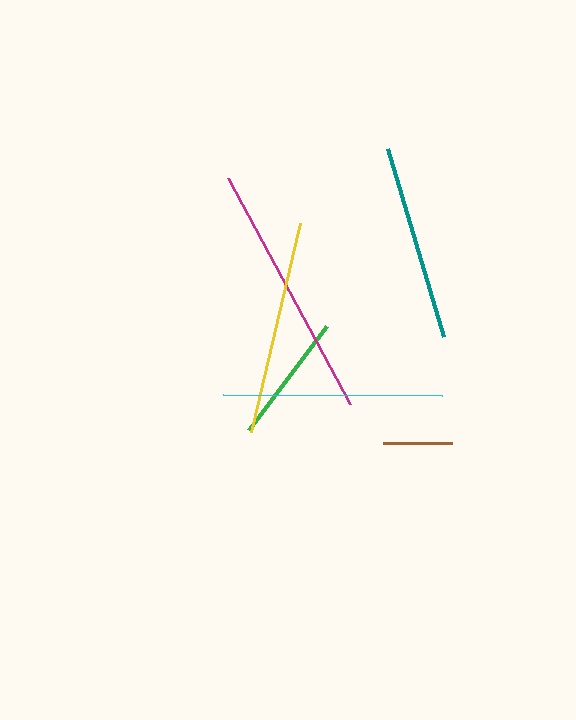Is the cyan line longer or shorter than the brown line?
The cyan line is longer than the brown line.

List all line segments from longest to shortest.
From longest to shortest: magenta, cyan, yellow, teal, green, brown.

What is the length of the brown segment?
The brown segment is approximately 68 pixels long.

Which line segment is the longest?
The magenta line is the longest at approximately 258 pixels.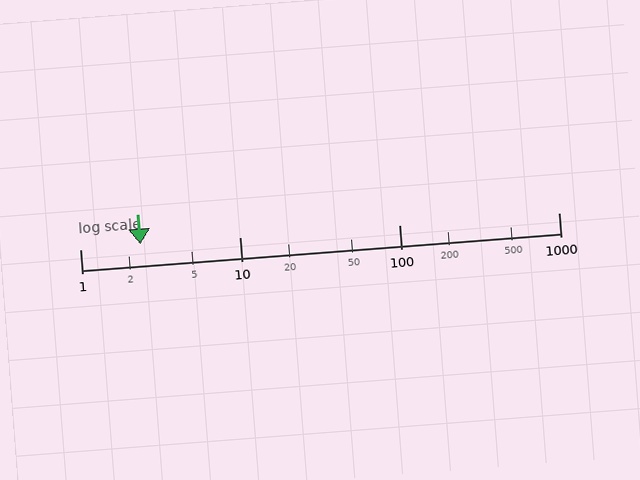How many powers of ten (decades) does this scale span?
The scale spans 3 decades, from 1 to 1000.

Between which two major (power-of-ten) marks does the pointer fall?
The pointer is between 1 and 10.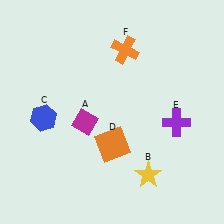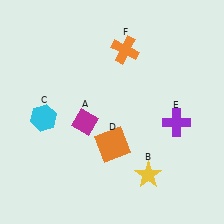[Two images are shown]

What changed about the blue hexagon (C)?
In Image 1, C is blue. In Image 2, it changed to cyan.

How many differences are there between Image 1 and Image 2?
There is 1 difference between the two images.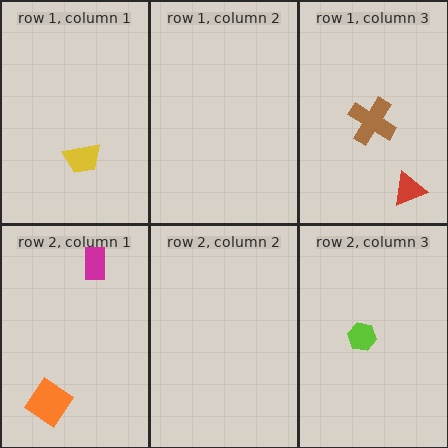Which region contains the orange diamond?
The row 2, column 1 region.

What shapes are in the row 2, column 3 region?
The lime hexagon.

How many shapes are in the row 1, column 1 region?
1.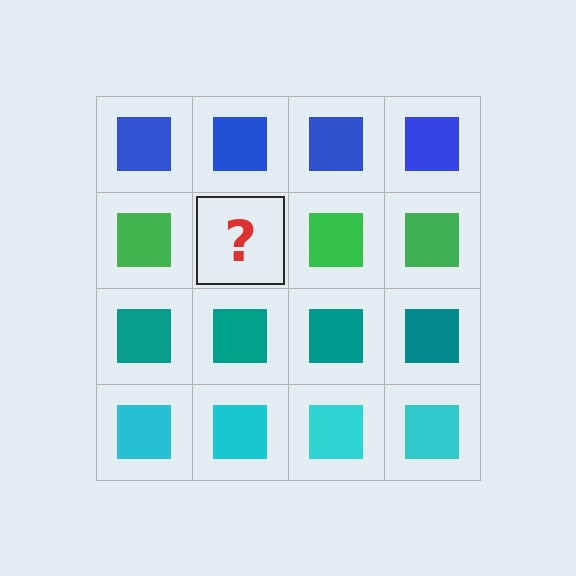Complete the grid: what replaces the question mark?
The question mark should be replaced with a green square.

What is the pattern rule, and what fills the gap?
The rule is that each row has a consistent color. The gap should be filled with a green square.